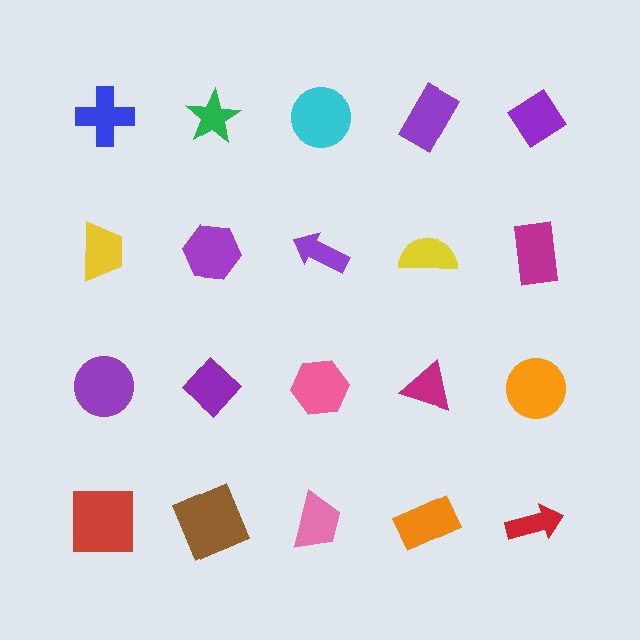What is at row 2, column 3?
A purple arrow.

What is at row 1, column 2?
A green star.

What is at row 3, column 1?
A purple circle.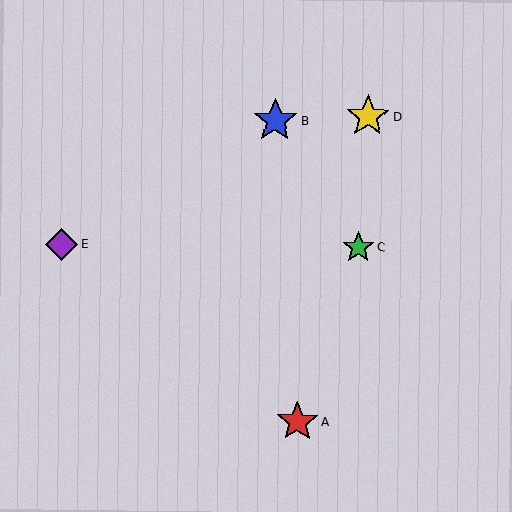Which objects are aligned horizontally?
Objects C, E are aligned horizontally.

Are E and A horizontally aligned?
No, E is at y≈244 and A is at y≈422.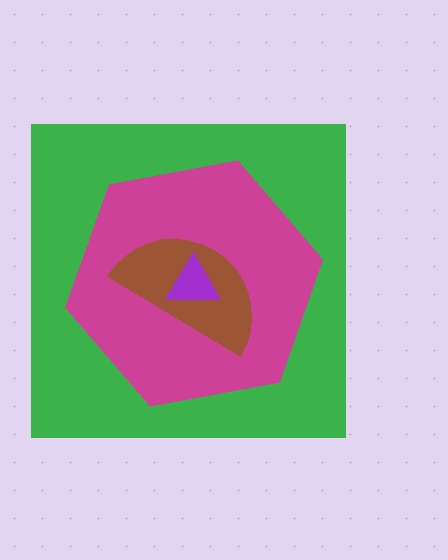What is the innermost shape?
The purple triangle.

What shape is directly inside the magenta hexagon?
The brown semicircle.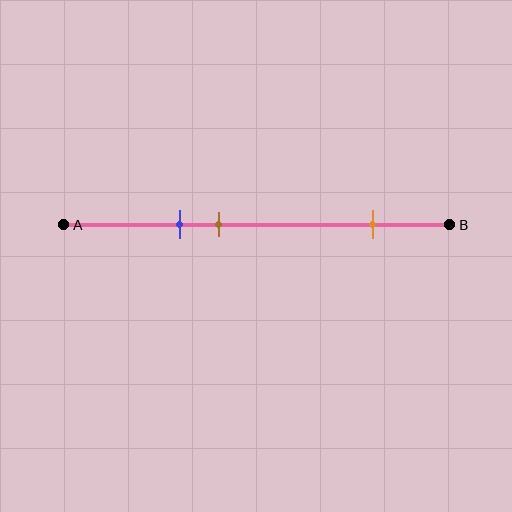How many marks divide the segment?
There are 3 marks dividing the segment.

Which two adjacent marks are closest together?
The blue and brown marks are the closest adjacent pair.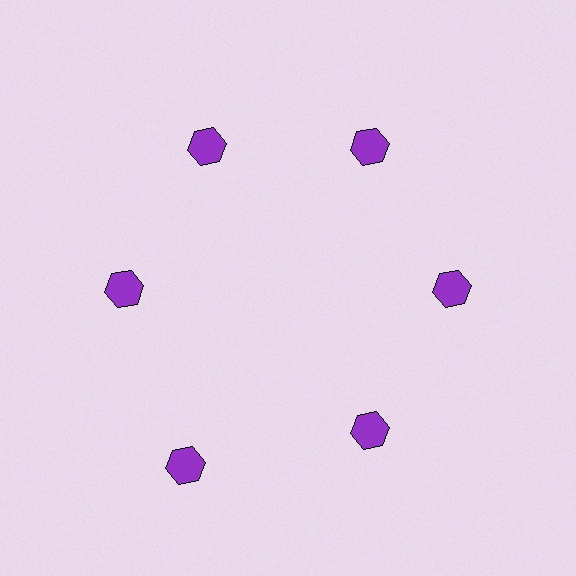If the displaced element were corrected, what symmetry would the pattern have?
It would have 6-fold rotational symmetry — the pattern would map onto itself every 60 degrees.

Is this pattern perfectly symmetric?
No. The 6 purple hexagons are arranged in a ring, but one element near the 7 o'clock position is pushed outward from the center, breaking the 6-fold rotational symmetry.